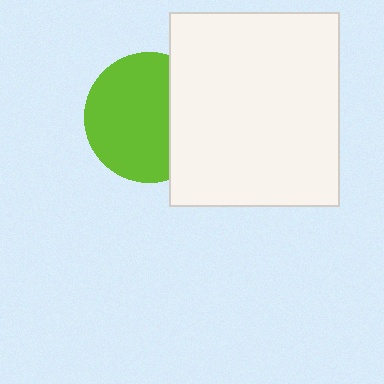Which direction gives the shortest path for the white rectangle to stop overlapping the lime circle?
Moving right gives the shortest separation.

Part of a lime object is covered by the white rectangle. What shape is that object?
It is a circle.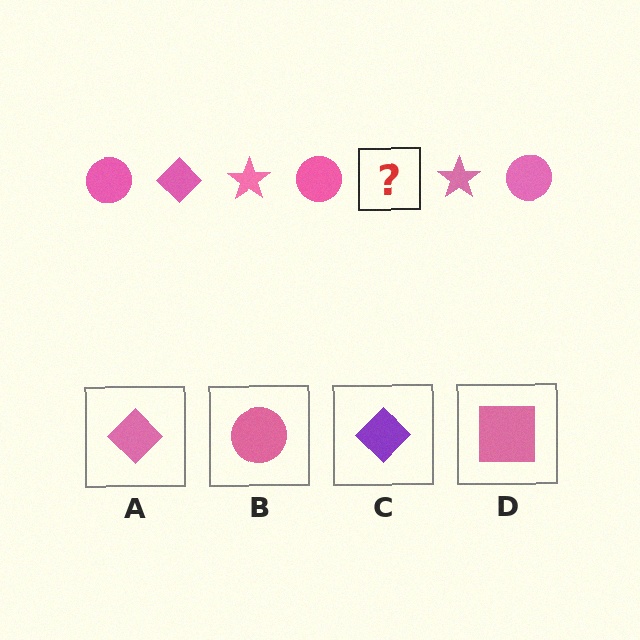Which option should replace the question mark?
Option A.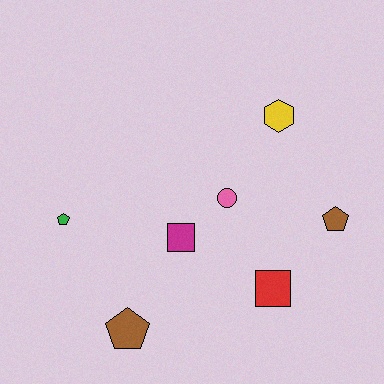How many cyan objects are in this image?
There are no cyan objects.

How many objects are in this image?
There are 7 objects.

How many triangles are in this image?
There are no triangles.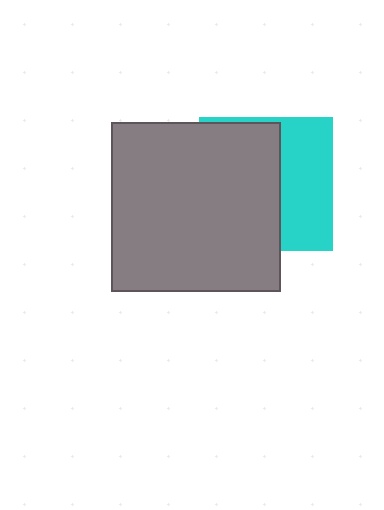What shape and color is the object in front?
The object in front is a gray square.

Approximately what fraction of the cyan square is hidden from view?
Roughly 59% of the cyan square is hidden behind the gray square.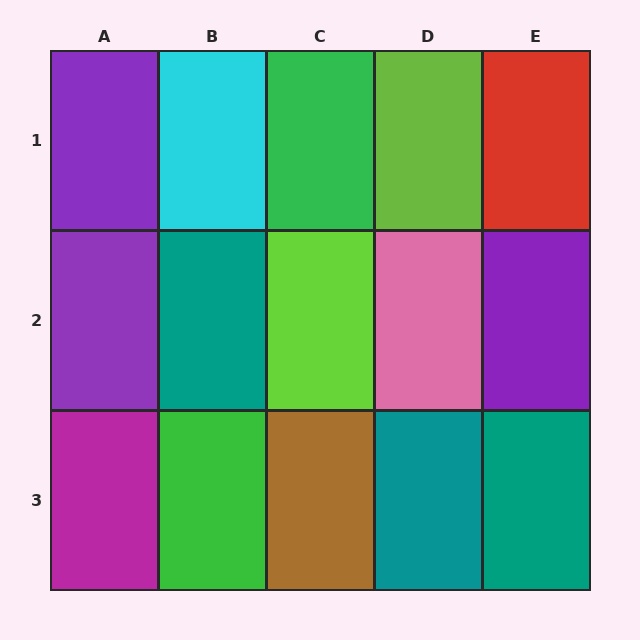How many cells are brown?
1 cell is brown.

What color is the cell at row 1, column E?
Red.